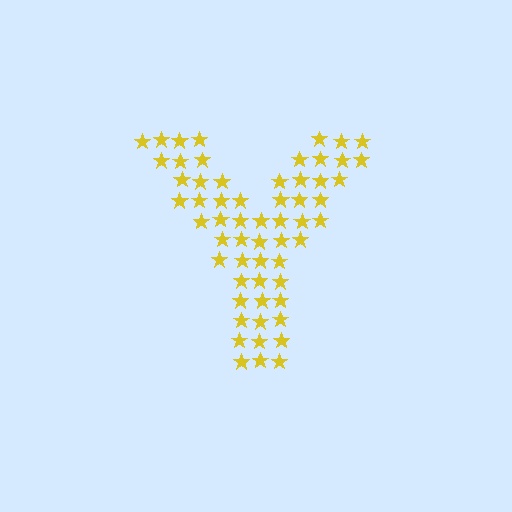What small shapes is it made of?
It is made of small stars.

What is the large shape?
The large shape is the letter Y.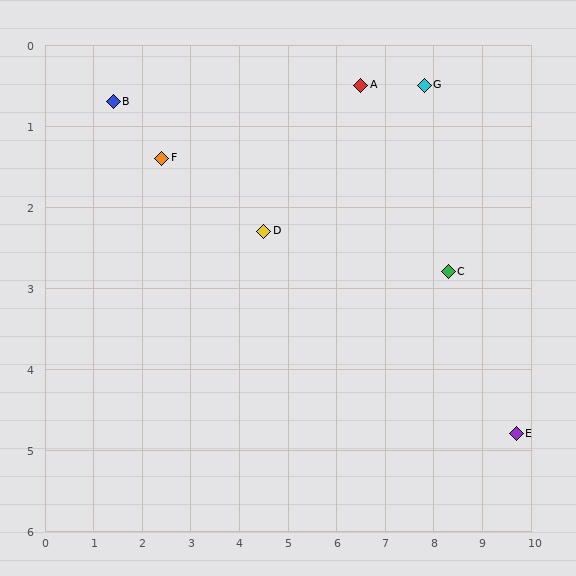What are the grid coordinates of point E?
Point E is at approximately (9.7, 4.8).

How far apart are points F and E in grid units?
Points F and E are about 8.1 grid units apart.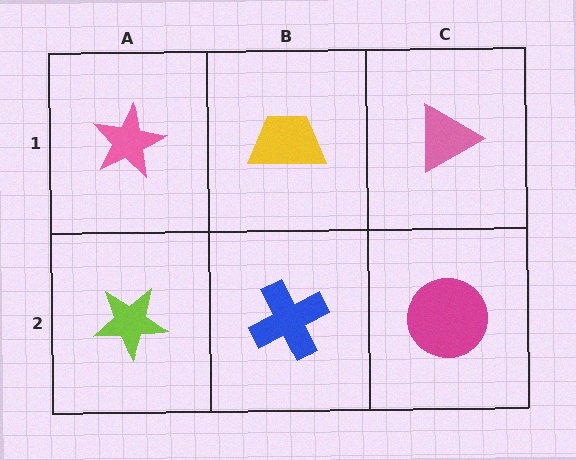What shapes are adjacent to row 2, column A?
A pink star (row 1, column A), a blue cross (row 2, column B).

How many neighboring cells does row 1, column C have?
2.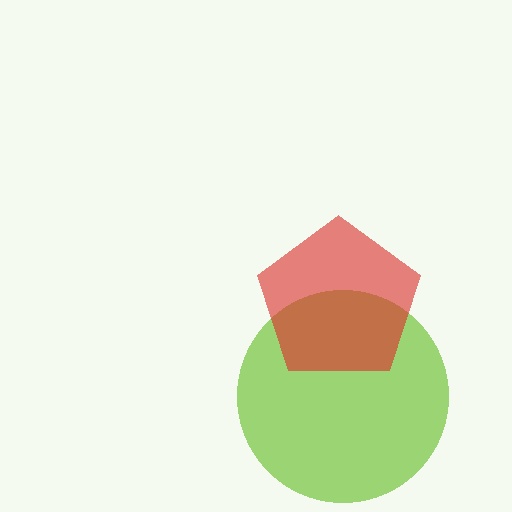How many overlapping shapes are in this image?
There are 2 overlapping shapes in the image.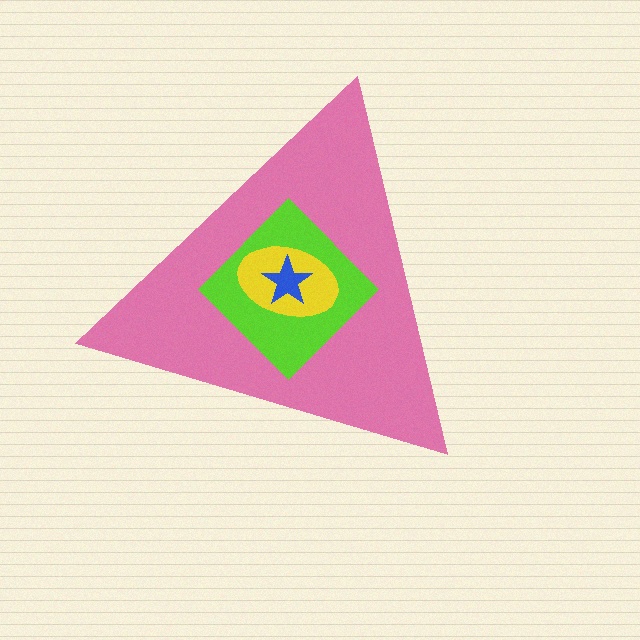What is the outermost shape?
The pink triangle.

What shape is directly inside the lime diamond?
The yellow ellipse.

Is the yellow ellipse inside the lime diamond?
Yes.